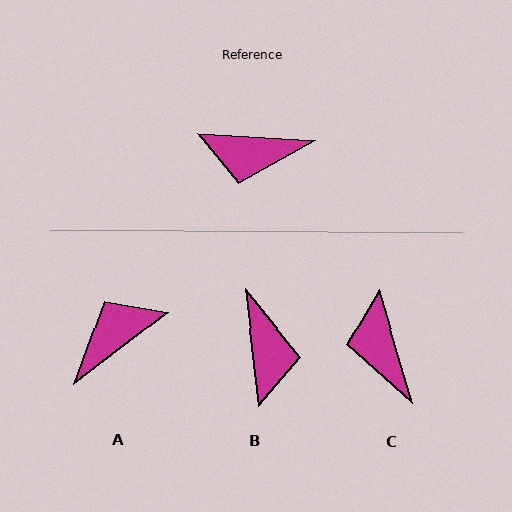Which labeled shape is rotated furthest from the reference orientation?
A, about 139 degrees away.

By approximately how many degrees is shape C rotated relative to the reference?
Approximately 70 degrees clockwise.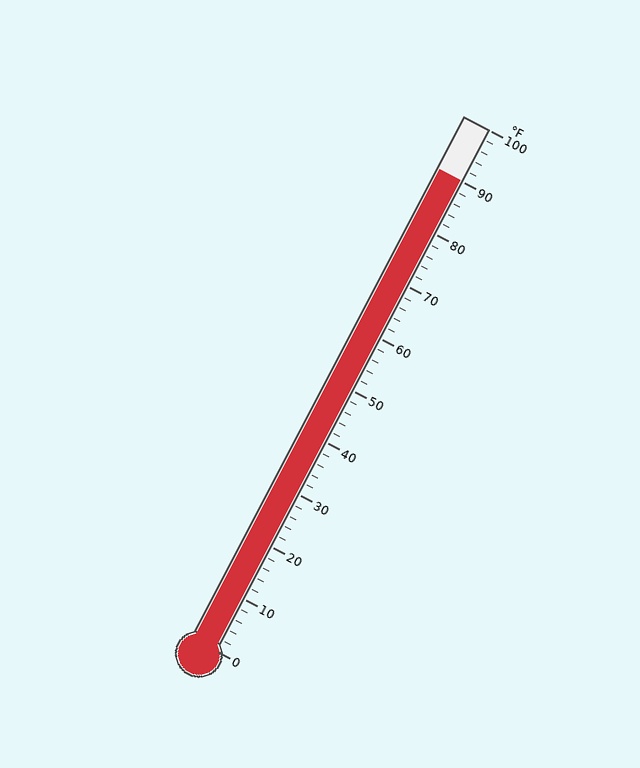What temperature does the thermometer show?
The thermometer shows approximately 90°F.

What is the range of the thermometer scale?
The thermometer scale ranges from 0°F to 100°F.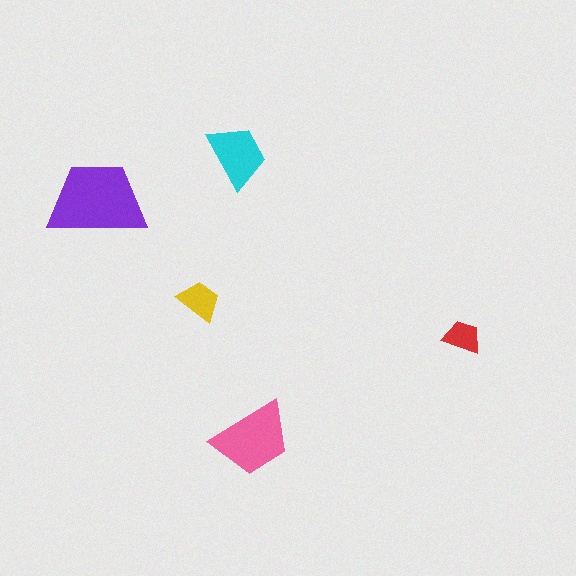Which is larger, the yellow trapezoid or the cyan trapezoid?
The cyan one.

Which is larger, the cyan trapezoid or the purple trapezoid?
The purple one.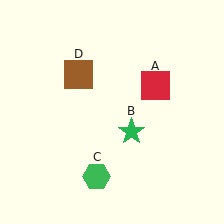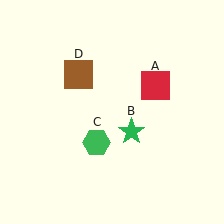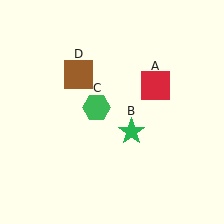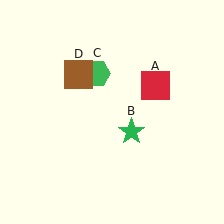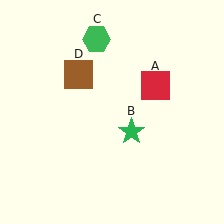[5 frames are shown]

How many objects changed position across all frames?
1 object changed position: green hexagon (object C).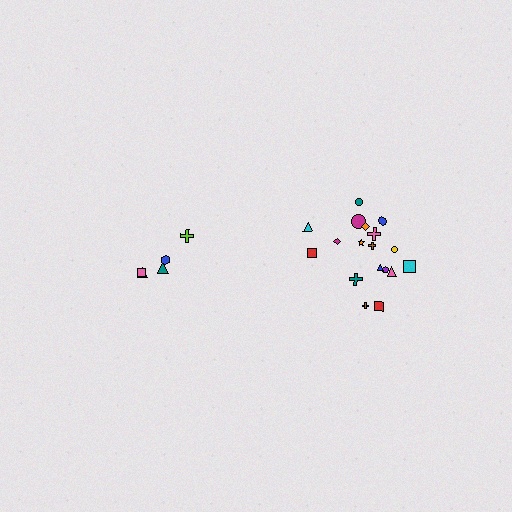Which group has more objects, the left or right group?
The right group.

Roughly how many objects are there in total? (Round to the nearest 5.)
Roughly 25 objects in total.